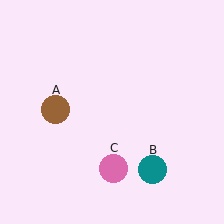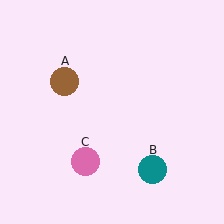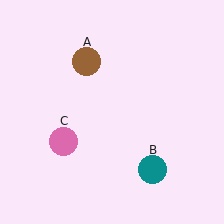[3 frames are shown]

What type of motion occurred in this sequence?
The brown circle (object A), pink circle (object C) rotated clockwise around the center of the scene.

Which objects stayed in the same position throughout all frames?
Teal circle (object B) remained stationary.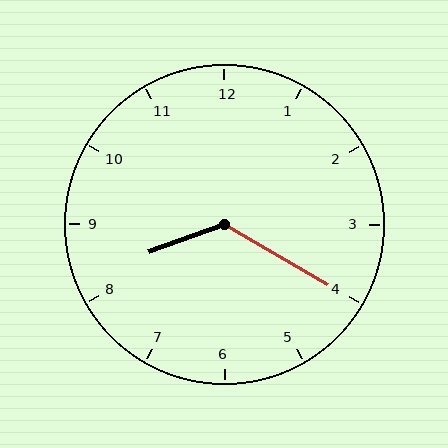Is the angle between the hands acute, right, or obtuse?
It is obtuse.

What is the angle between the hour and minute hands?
Approximately 130 degrees.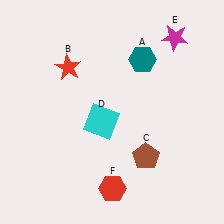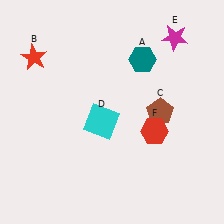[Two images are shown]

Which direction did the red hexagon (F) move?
The red hexagon (F) moved up.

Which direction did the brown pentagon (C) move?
The brown pentagon (C) moved up.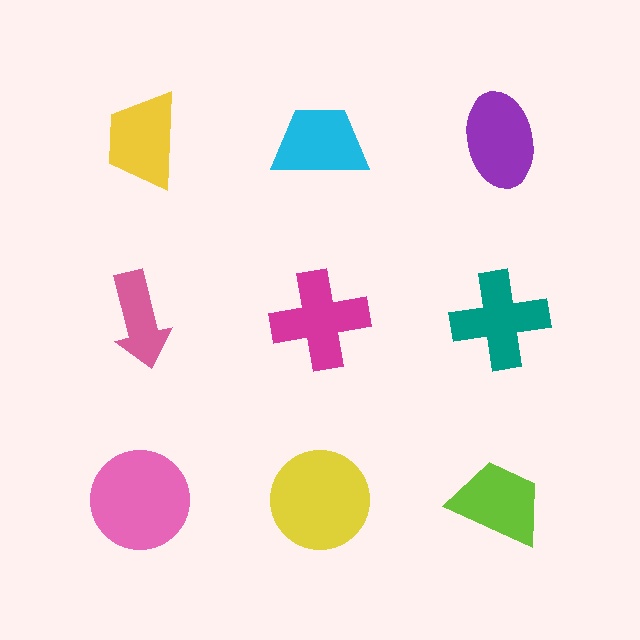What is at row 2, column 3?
A teal cross.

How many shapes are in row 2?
3 shapes.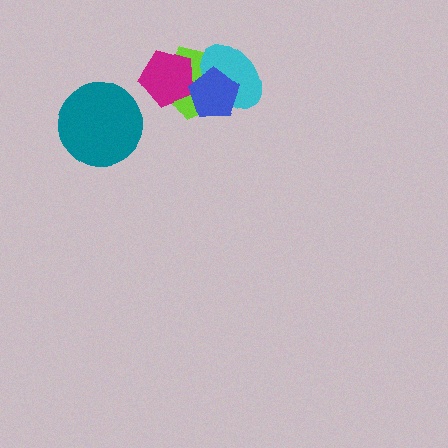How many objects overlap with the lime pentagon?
3 objects overlap with the lime pentagon.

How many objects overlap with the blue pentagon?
3 objects overlap with the blue pentagon.